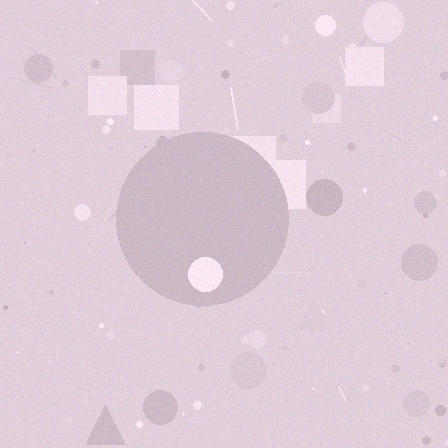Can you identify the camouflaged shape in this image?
The camouflaged shape is a circle.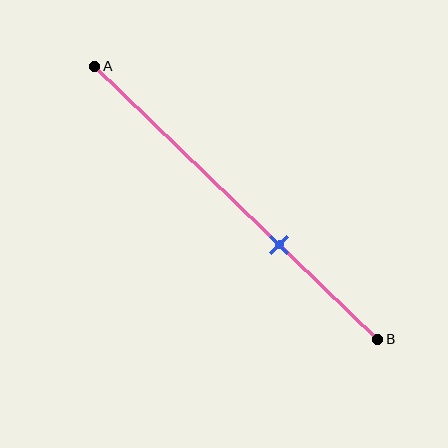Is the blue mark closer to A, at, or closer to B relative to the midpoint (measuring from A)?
The blue mark is closer to point B than the midpoint of segment AB.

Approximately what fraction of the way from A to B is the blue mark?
The blue mark is approximately 65% of the way from A to B.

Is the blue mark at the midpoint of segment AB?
No, the mark is at about 65% from A, not at the 50% midpoint.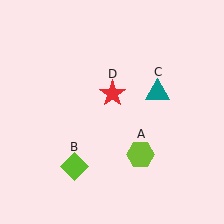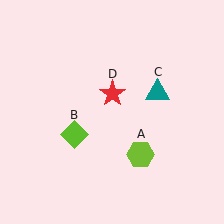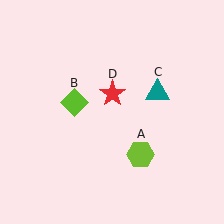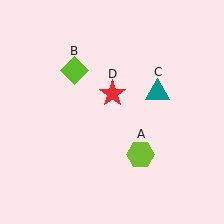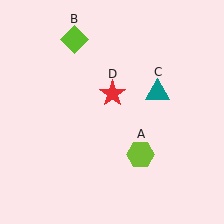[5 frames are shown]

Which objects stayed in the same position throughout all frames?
Lime hexagon (object A) and teal triangle (object C) and red star (object D) remained stationary.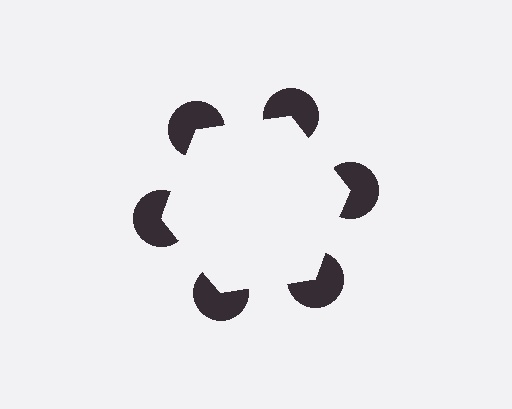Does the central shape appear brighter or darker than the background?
It typically appears slightly brighter than the background, even though no actual brightness change is drawn.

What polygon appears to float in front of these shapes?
An illusory hexagon — its edges are inferred from the aligned wedge cuts in the pac-man discs, not physically drawn.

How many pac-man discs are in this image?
There are 6 — one at each vertex of the illusory hexagon.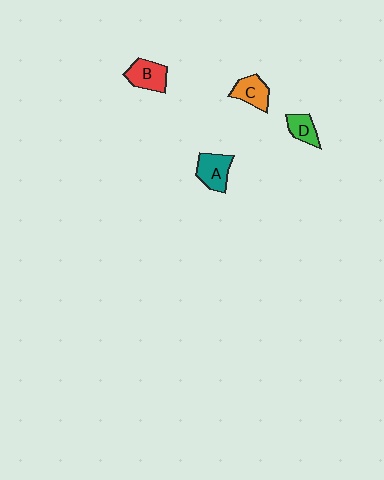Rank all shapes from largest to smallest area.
From largest to smallest: A (teal), B (red), C (orange), D (green).